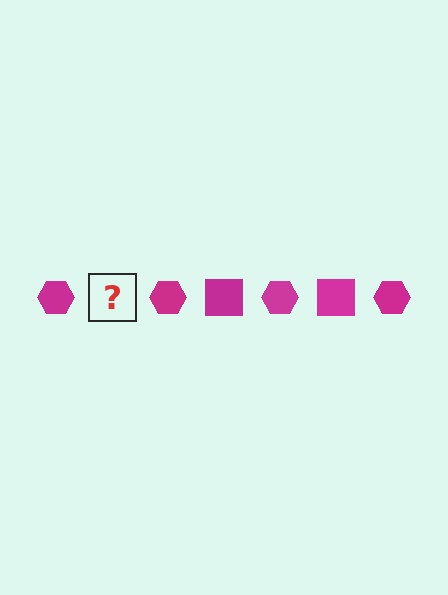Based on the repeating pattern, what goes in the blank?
The blank should be a magenta square.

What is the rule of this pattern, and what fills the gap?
The rule is that the pattern cycles through hexagon, square shapes in magenta. The gap should be filled with a magenta square.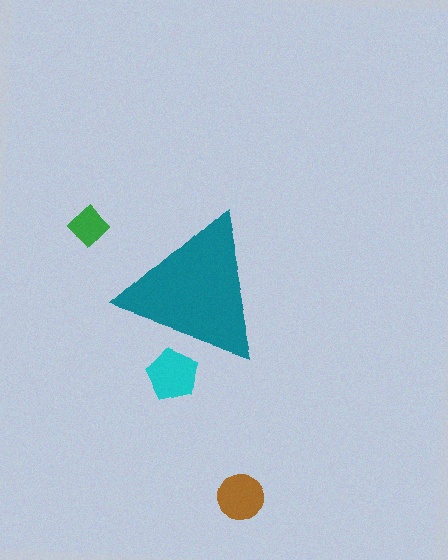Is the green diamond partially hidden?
No, the green diamond is fully visible.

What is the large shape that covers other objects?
A teal triangle.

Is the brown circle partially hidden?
No, the brown circle is fully visible.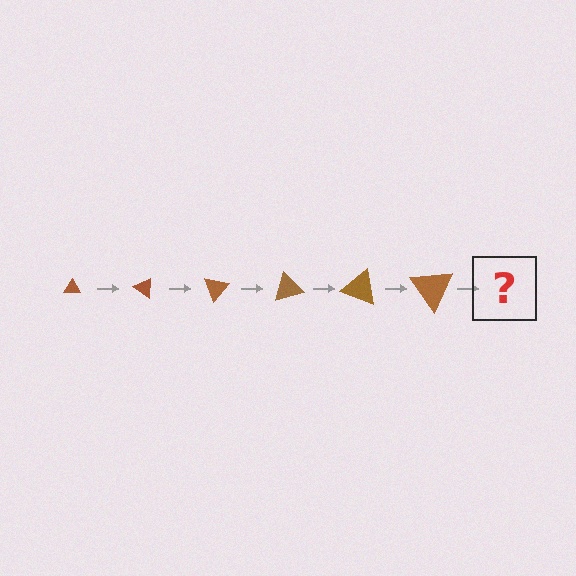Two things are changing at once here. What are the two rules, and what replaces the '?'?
The two rules are that the triangle grows larger each step and it rotates 35 degrees each step. The '?' should be a triangle, larger than the previous one and rotated 210 degrees from the start.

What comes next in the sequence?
The next element should be a triangle, larger than the previous one and rotated 210 degrees from the start.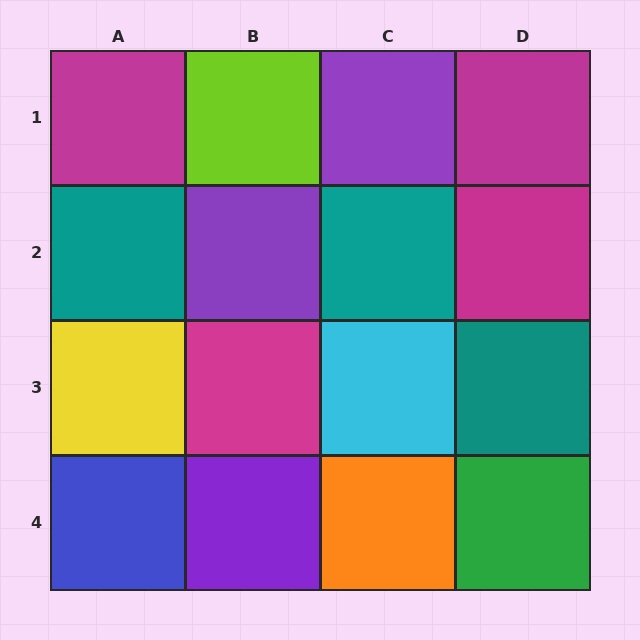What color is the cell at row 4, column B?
Purple.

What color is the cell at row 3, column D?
Teal.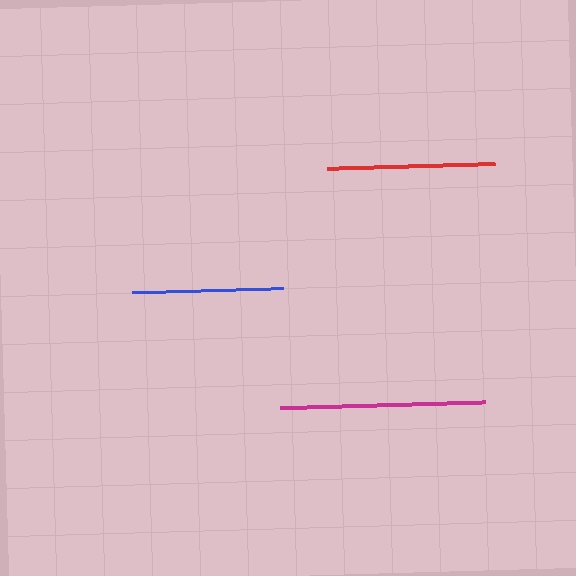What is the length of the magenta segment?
The magenta segment is approximately 204 pixels long.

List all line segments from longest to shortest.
From longest to shortest: magenta, red, blue.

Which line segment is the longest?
The magenta line is the longest at approximately 204 pixels.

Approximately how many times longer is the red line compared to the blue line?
The red line is approximately 1.1 times the length of the blue line.